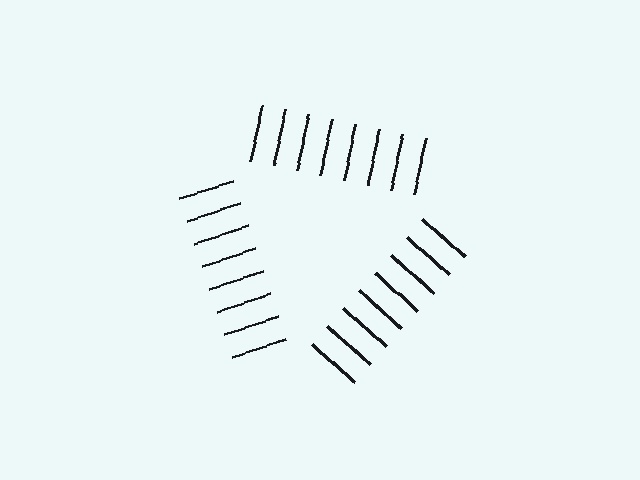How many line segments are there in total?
24 — 8 along each of the 3 edges.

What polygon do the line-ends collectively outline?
An illusory triangle — the line segments terminate on its edges but no continuous stroke is drawn.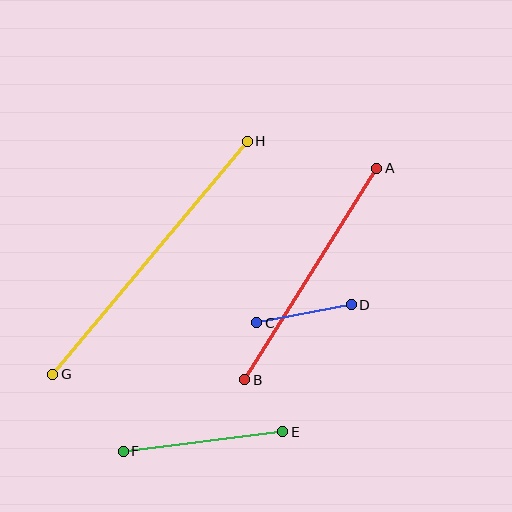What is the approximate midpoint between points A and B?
The midpoint is at approximately (311, 274) pixels.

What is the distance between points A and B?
The distance is approximately 250 pixels.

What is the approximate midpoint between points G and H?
The midpoint is at approximately (150, 258) pixels.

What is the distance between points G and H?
The distance is approximately 303 pixels.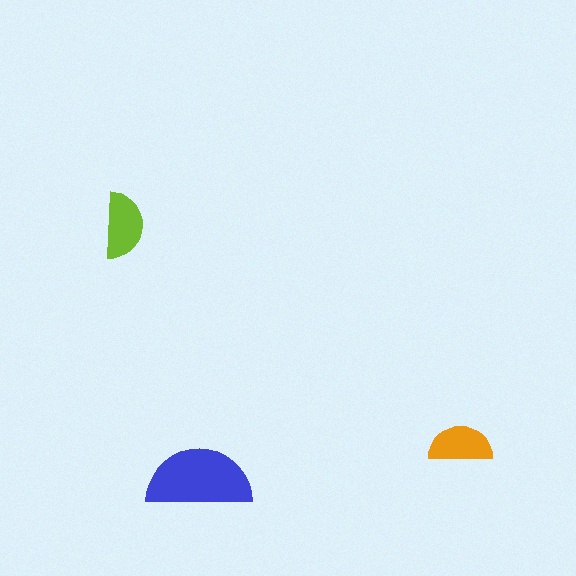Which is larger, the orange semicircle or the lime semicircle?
The lime one.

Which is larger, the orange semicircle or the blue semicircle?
The blue one.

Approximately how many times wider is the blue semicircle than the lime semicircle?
About 1.5 times wider.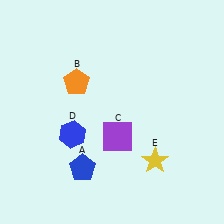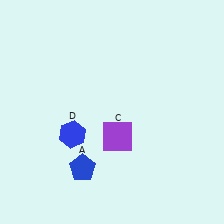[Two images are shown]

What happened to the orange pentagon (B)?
The orange pentagon (B) was removed in Image 2. It was in the top-left area of Image 1.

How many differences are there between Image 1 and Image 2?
There are 2 differences between the two images.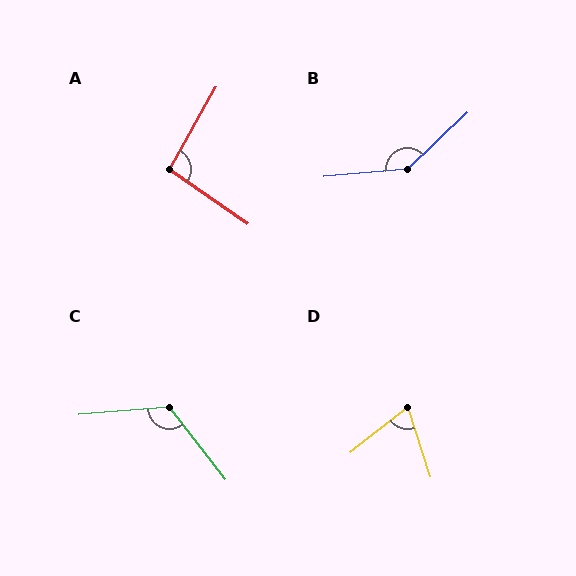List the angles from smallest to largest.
D (70°), A (96°), C (123°), B (142°).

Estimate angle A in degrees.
Approximately 96 degrees.